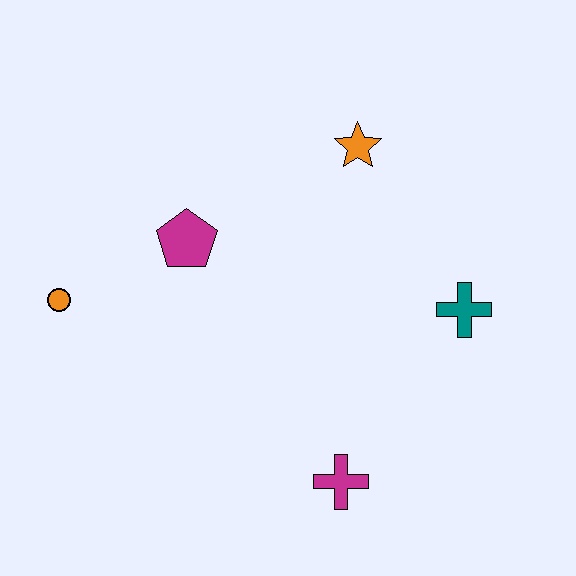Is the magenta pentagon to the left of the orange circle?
No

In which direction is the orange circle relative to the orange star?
The orange circle is to the left of the orange star.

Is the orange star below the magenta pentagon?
No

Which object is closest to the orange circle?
The magenta pentagon is closest to the orange circle.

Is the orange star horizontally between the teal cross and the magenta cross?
Yes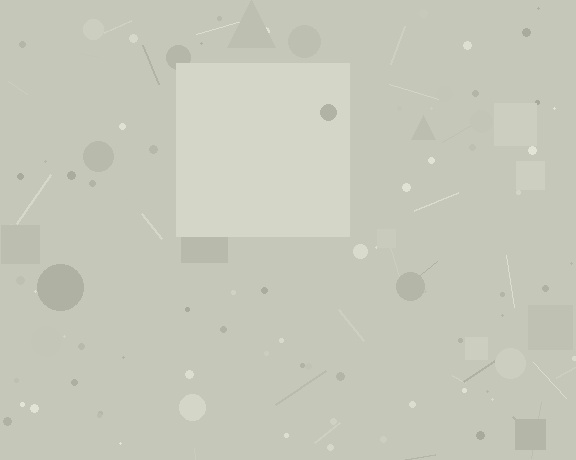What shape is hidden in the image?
A square is hidden in the image.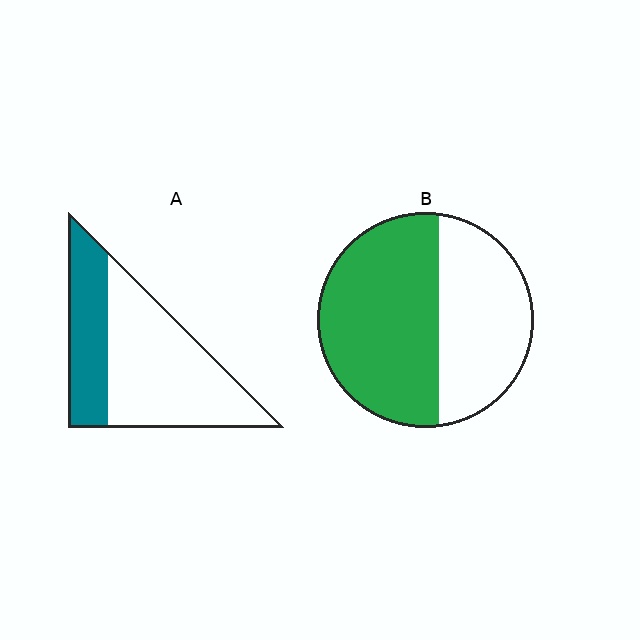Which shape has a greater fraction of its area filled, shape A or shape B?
Shape B.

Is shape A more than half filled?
No.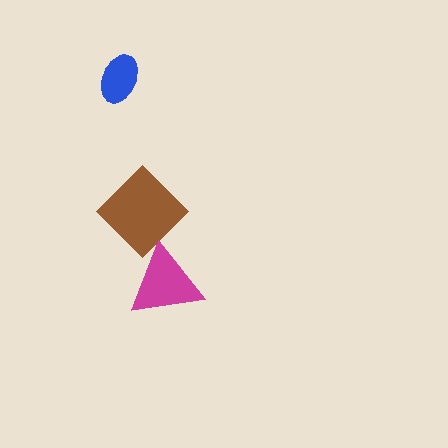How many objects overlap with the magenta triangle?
1 object overlaps with the magenta triangle.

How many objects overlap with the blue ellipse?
0 objects overlap with the blue ellipse.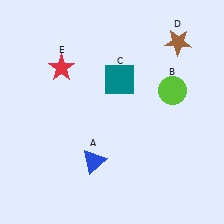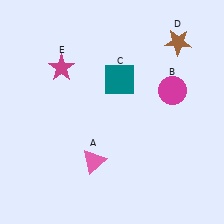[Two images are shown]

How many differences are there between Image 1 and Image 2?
There are 3 differences between the two images.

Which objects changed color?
A changed from blue to pink. B changed from lime to magenta. E changed from red to magenta.